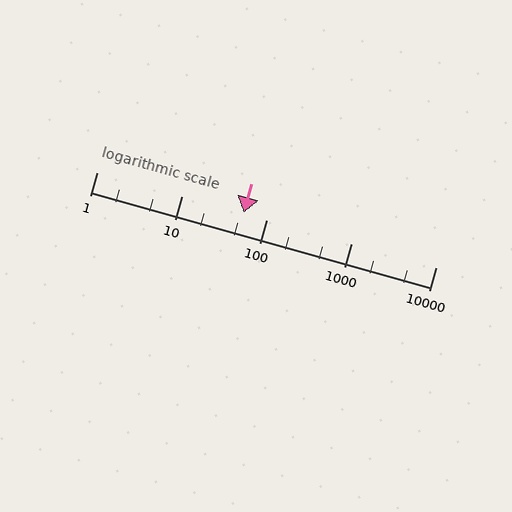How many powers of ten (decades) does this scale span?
The scale spans 4 decades, from 1 to 10000.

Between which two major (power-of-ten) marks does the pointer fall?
The pointer is between 10 and 100.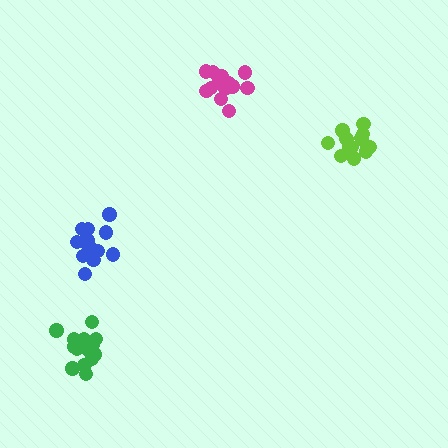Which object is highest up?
The magenta cluster is topmost.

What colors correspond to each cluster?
The clusters are colored: lime, magenta, blue, green.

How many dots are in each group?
Group 1: 13 dots, Group 2: 16 dots, Group 3: 14 dots, Group 4: 16 dots (59 total).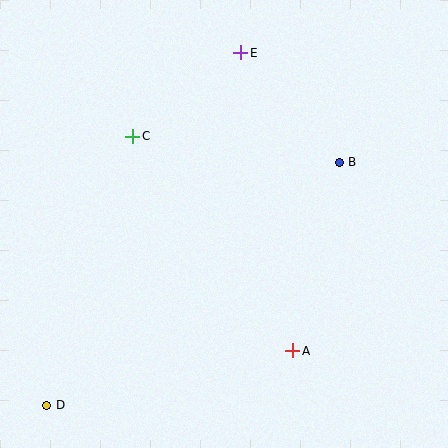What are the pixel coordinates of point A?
Point A is at (293, 351).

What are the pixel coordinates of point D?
Point D is at (47, 405).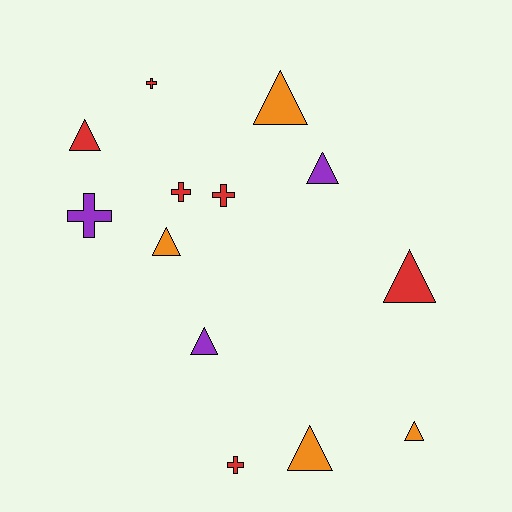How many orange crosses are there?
There are no orange crosses.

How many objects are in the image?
There are 13 objects.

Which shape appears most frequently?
Triangle, with 8 objects.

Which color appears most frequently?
Red, with 6 objects.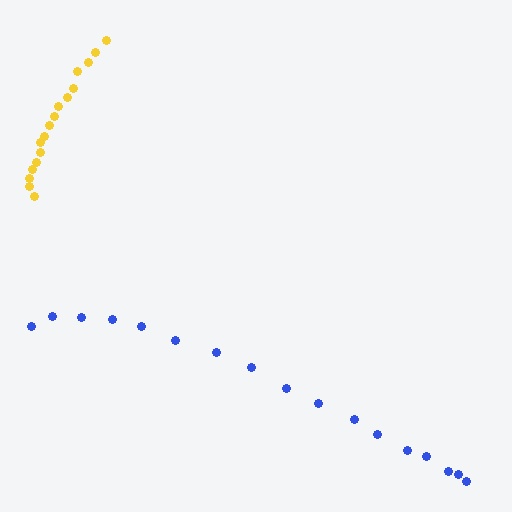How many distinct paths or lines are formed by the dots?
There are 2 distinct paths.